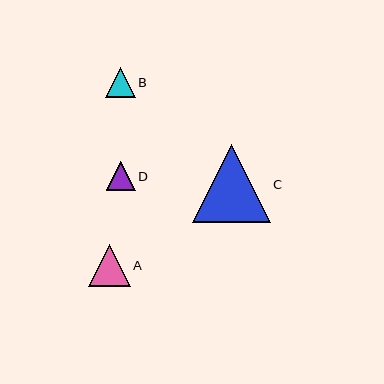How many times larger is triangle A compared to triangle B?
Triangle A is approximately 1.4 times the size of triangle B.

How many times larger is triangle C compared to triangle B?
Triangle C is approximately 2.6 times the size of triangle B.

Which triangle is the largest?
Triangle C is the largest with a size of approximately 78 pixels.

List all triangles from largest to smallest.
From largest to smallest: C, A, B, D.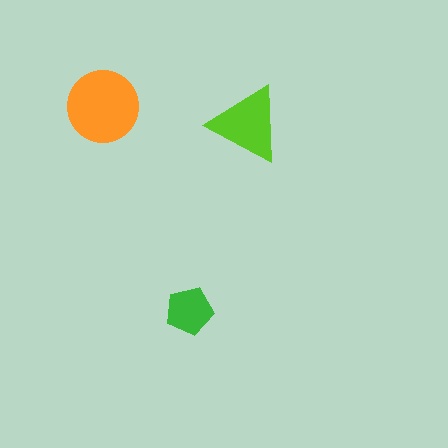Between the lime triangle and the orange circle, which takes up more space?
The orange circle.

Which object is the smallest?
The green pentagon.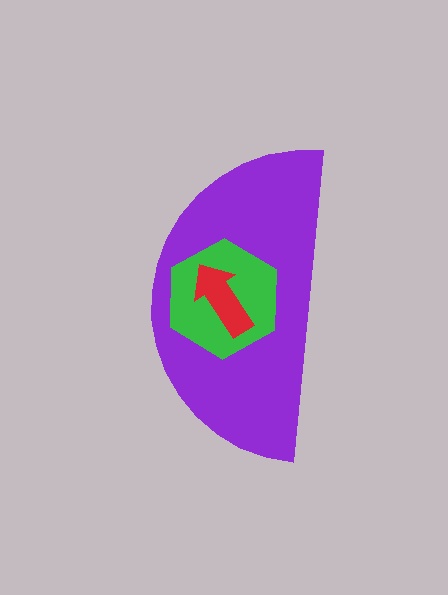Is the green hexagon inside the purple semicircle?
Yes.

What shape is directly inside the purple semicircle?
The green hexagon.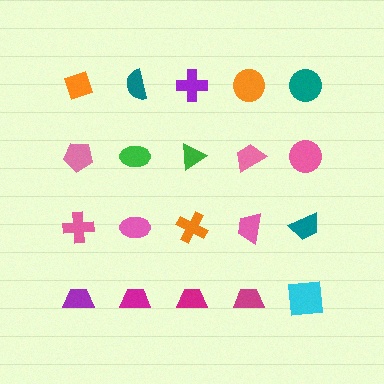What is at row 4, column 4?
A magenta trapezoid.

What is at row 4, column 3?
A magenta trapezoid.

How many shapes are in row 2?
5 shapes.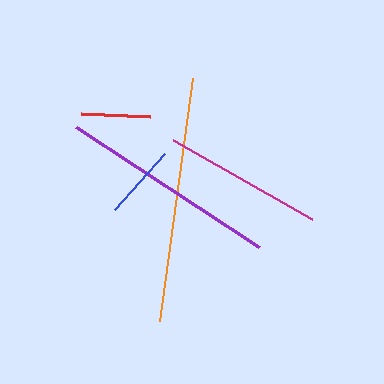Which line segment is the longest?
The orange line is the longest at approximately 245 pixels.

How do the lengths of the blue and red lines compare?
The blue and red lines are approximately the same length.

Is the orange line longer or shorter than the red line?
The orange line is longer than the red line.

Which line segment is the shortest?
The red line is the shortest at approximately 68 pixels.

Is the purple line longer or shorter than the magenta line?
The purple line is longer than the magenta line.